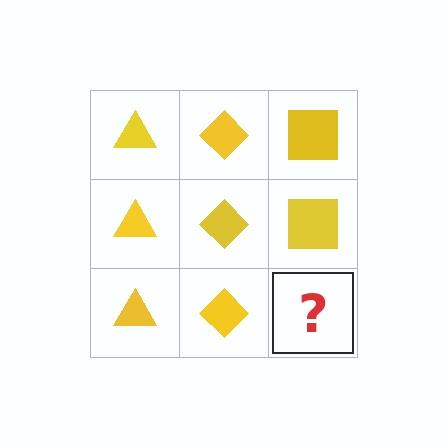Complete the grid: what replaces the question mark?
The question mark should be replaced with a yellow square.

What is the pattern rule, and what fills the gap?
The rule is that each column has a consistent shape. The gap should be filled with a yellow square.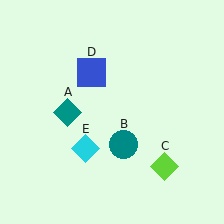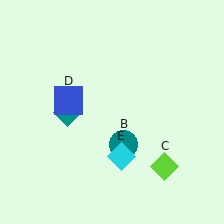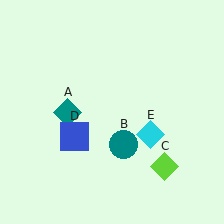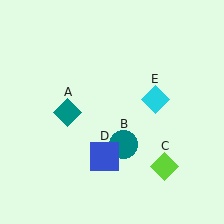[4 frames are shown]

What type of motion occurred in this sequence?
The blue square (object D), cyan diamond (object E) rotated counterclockwise around the center of the scene.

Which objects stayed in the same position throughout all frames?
Teal diamond (object A) and teal circle (object B) and lime diamond (object C) remained stationary.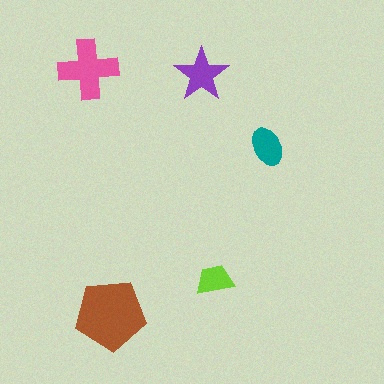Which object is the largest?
The brown pentagon.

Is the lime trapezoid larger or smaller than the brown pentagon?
Smaller.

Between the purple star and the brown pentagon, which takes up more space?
The brown pentagon.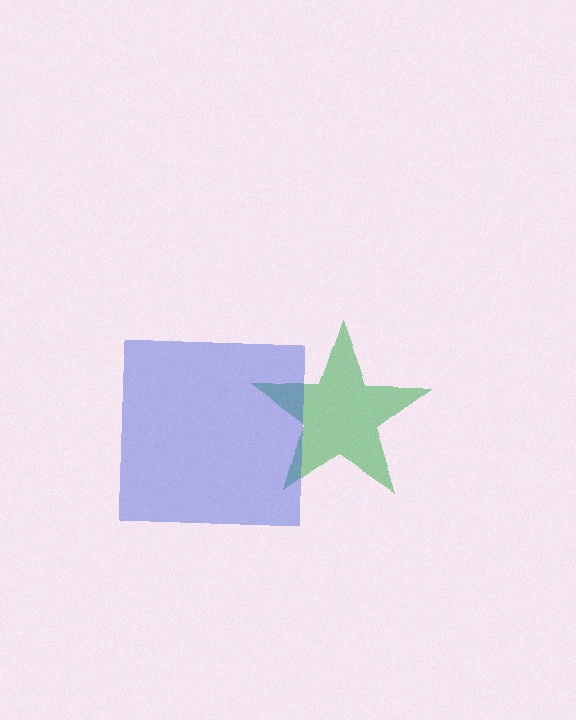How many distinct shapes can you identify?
There are 2 distinct shapes: a green star, a blue square.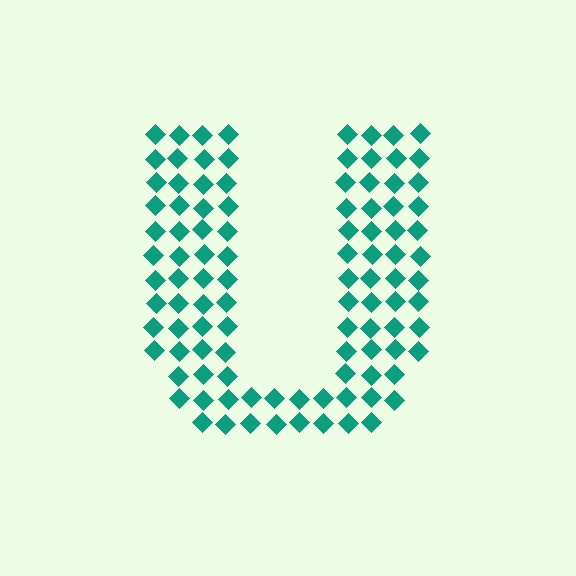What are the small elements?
The small elements are diamonds.